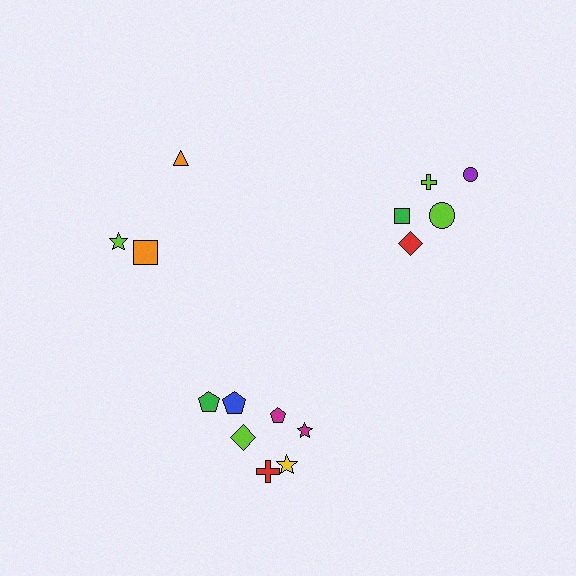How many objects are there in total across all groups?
There are 15 objects.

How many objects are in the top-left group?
There are 3 objects.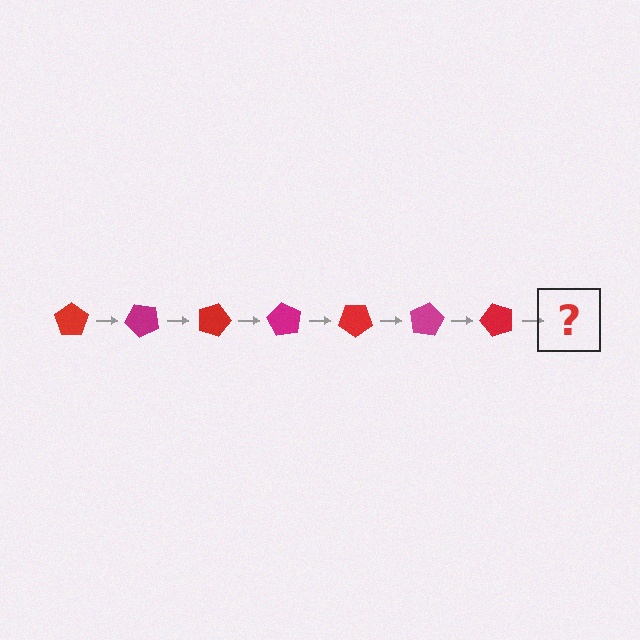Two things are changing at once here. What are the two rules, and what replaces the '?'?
The two rules are that it rotates 45 degrees each step and the color cycles through red and magenta. The '?' should be a magenta pentagon, rotated 315 degrees from the start.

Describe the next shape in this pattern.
It should be a magenta pentagon, rotated 315 degrees from the start.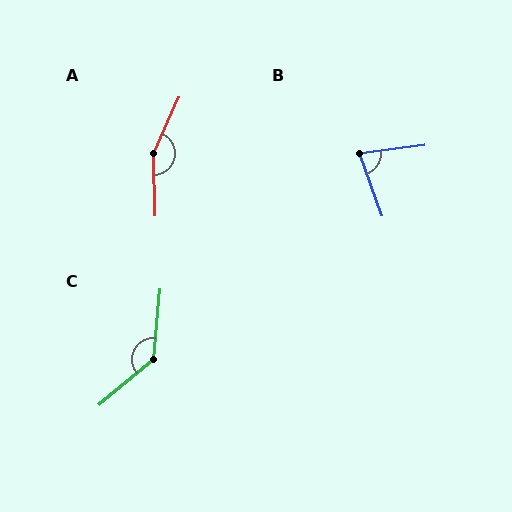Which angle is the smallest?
B, at approximately 78 degrees.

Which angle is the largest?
A, at approximately 155 degrees.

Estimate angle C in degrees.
Approximately 135 degrees.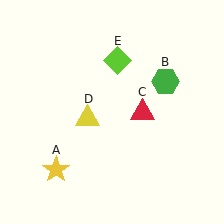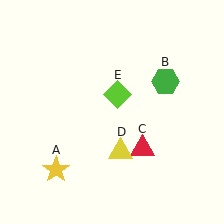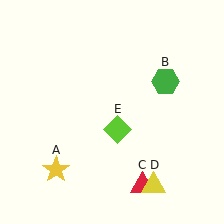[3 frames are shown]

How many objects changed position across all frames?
3 objects changed position: red triangle (object C), yellow triangle (object D), lime diamond (object E).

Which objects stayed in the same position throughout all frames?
Yellow star (object A) and green hexagon (object B) remained stationary.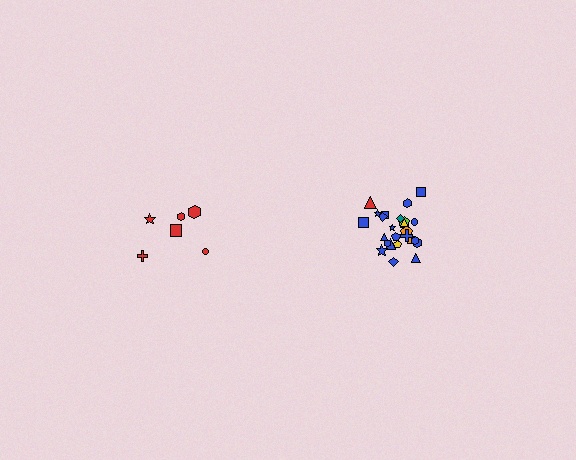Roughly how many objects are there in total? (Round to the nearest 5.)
Roughly 30 objects in total.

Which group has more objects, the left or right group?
The right group.